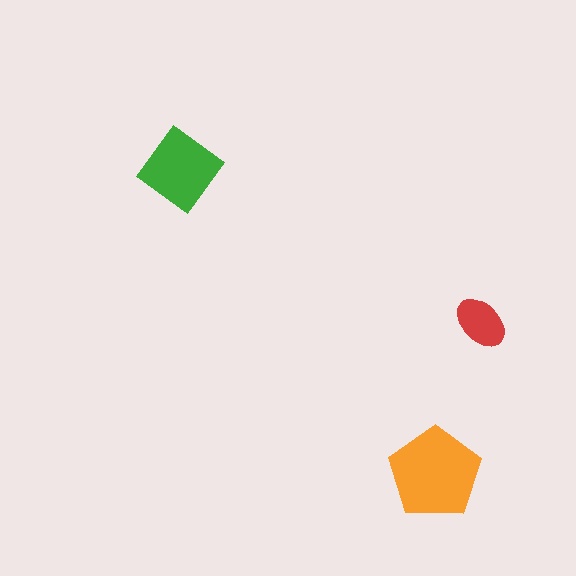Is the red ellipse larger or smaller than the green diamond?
Smaller.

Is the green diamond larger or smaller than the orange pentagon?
Smaller.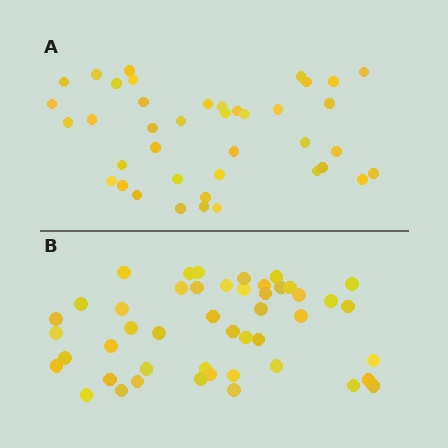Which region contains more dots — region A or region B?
Region B (the bottom region) has more dots.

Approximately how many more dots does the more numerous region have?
Region B has roughly 8 or so more dots than region A.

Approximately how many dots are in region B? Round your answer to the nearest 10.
About 50 dots. (The exact count is 47, which rounds to 50.)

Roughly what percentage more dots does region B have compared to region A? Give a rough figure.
About 20% more.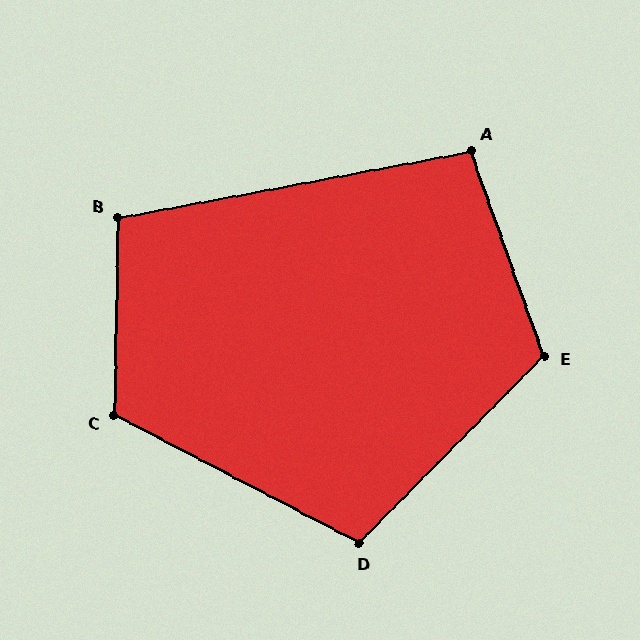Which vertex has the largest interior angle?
C, at approximately 117 degrees.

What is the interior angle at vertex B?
Approximately 102 degrees (obtuse).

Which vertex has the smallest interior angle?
A, at approximately 99 degrees.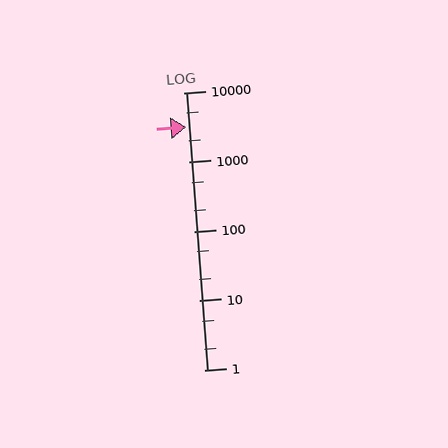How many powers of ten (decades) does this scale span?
The scale spans 4 decades, from 1 to 10000.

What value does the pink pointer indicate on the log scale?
The pointer indicates approximately 3200.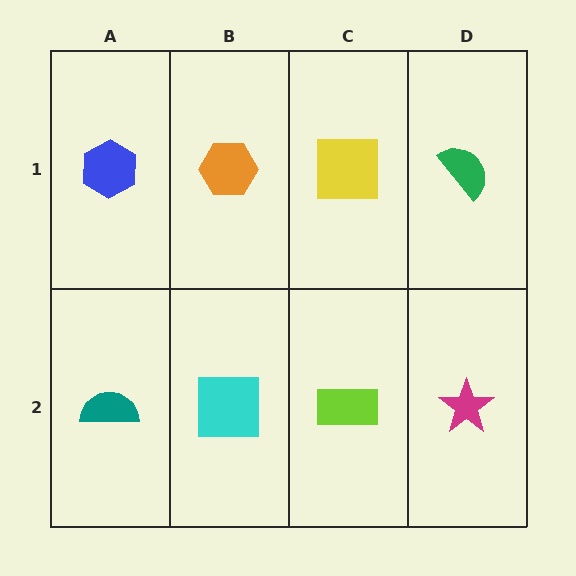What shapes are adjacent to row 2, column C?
A yellow square (row 1, column C), a cyan square (row 2, column B), a magenta star (row 2, column D).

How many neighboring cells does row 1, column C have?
3.